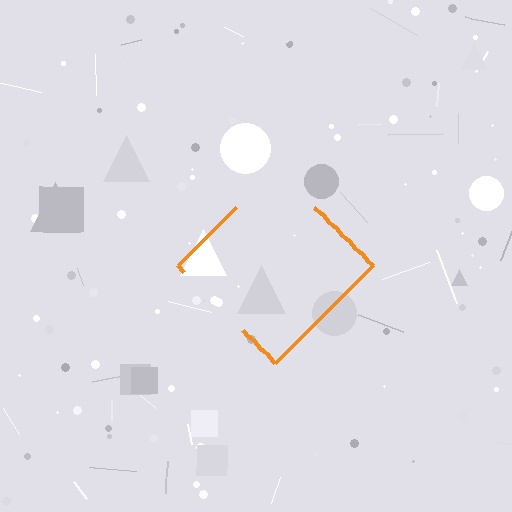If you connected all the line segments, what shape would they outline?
They would outline a diamond.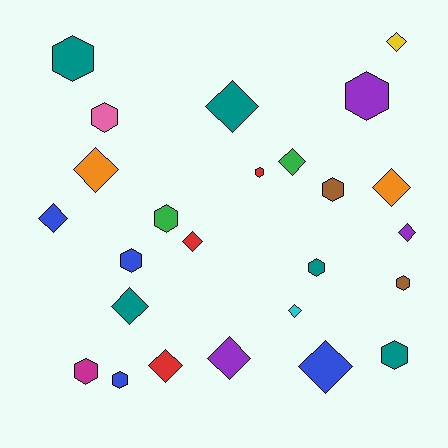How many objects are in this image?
There are 25 objects.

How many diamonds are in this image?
There are 13 diamonds.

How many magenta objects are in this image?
There is 1 magenta object.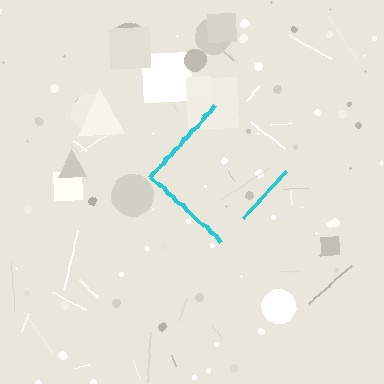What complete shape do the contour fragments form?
The contour fragments form a diamond.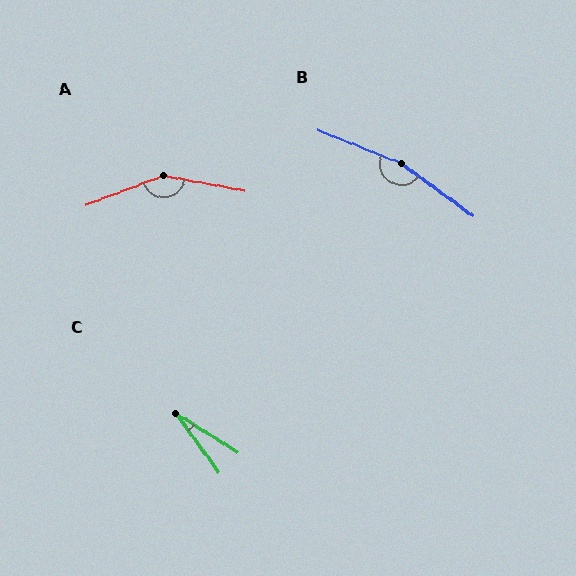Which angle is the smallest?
C, at approximately 22 degrees.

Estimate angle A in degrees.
Approximately 148 degrees.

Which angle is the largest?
B, at approximately 165 degrees.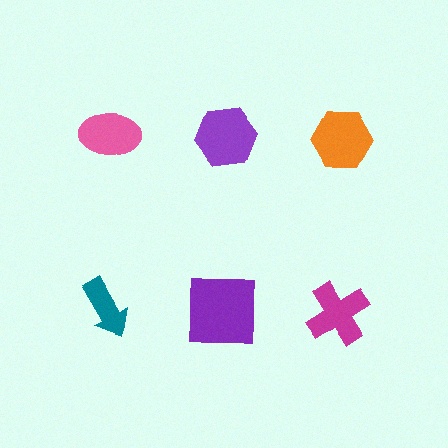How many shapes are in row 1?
3 shapes.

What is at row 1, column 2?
A purple hexagon.